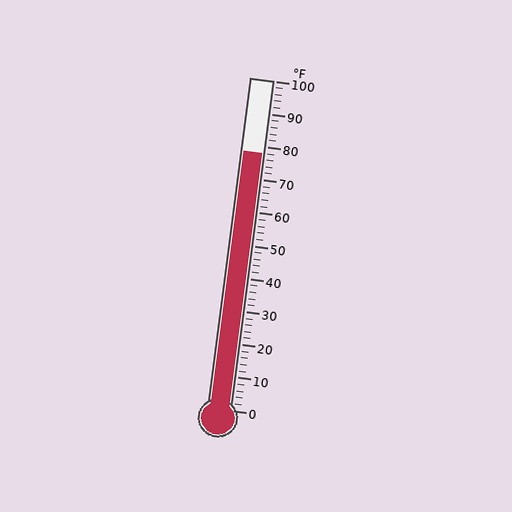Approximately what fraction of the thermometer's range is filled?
The thermometer is filled to approximately 80% of its range.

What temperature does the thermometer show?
The thermometer shows approximately 78°F.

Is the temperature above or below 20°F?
The temperature is above 20°F.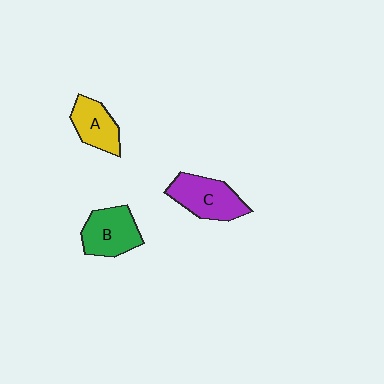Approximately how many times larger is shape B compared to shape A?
Approximately 1.2 times.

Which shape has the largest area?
Shape C (purple).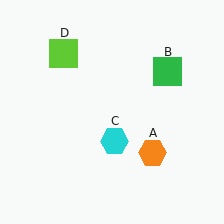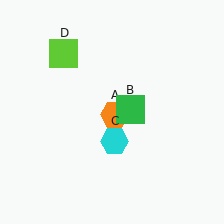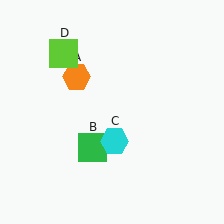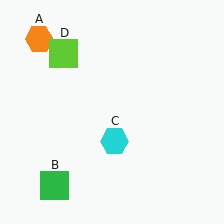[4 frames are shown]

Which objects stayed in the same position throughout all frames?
Cyan hexagon (object C) and lime square (object D) remained stationary.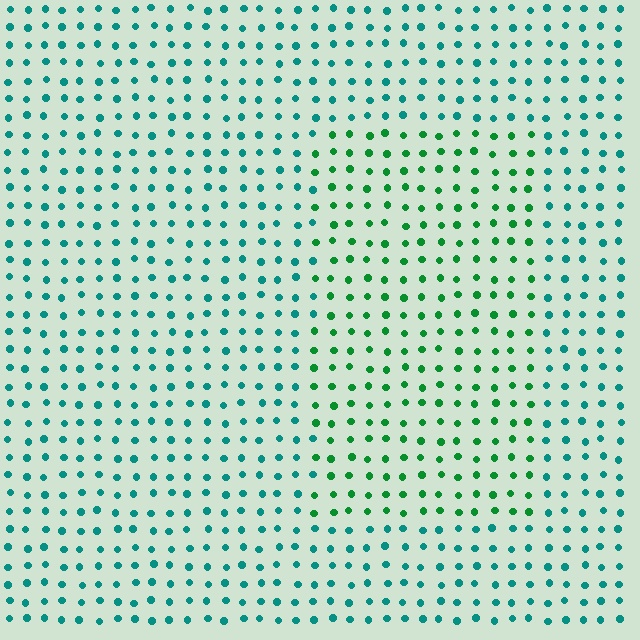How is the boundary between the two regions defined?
The boundary is defined purely by a slight shift in hue (about 39 degrees). Spacing, size, and orientation are identical on both sides.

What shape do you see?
I see a rectangle.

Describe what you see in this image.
The image is filled with small teal elements in a uniform arrangement. A rectangle-shaped region is visible where the elements are tinted to a slightly different hue, forming a subtle color boundary.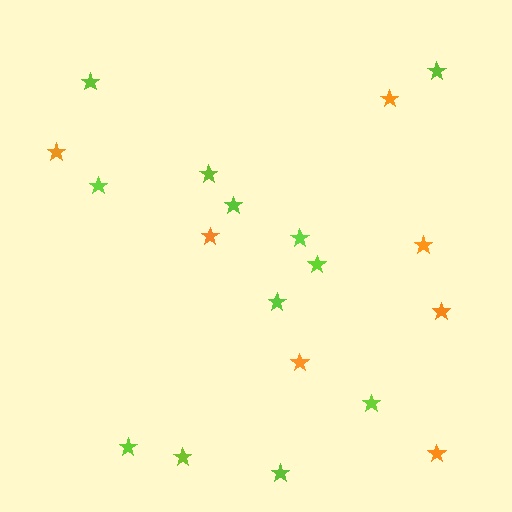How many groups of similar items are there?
There are 2 groups: one group of lime stars (12) and one group of orange stars (7).